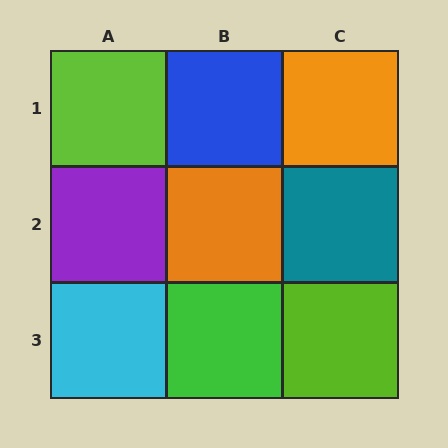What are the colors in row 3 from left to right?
Cyan, green, lime.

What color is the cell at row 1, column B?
Blue.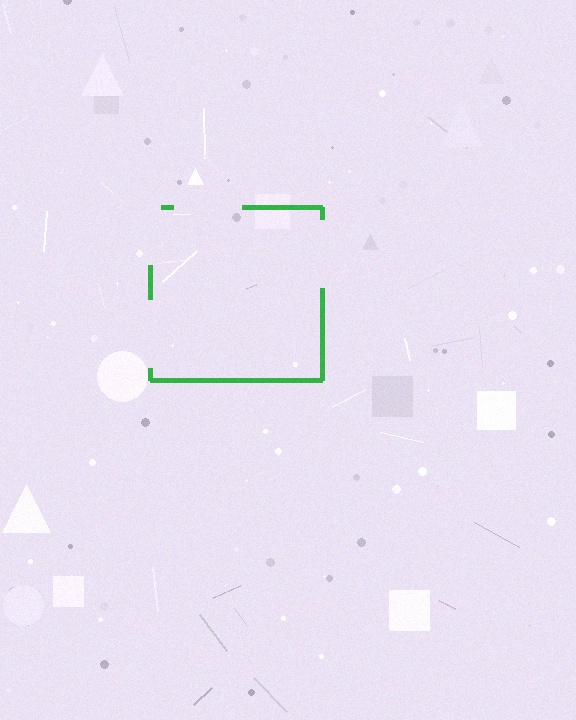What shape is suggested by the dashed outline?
The dashed outline suggests a square.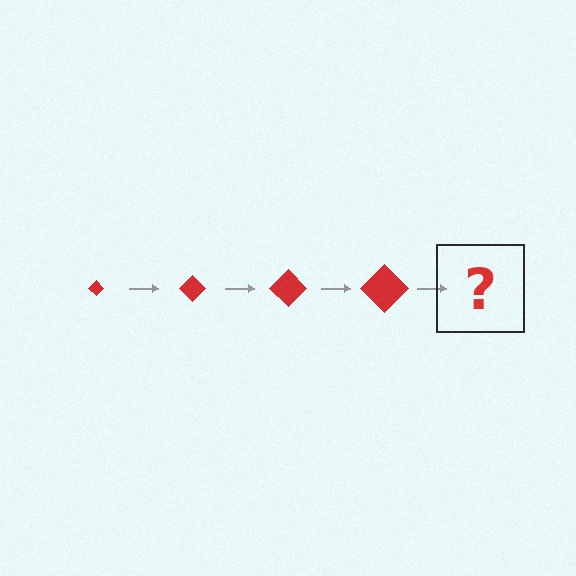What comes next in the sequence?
The next element should be a red diamond, larger than the previous one.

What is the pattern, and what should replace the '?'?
The pattern is that the diamond gets progressively larger each step. The '?' should be a red diamond, larger than the previous one.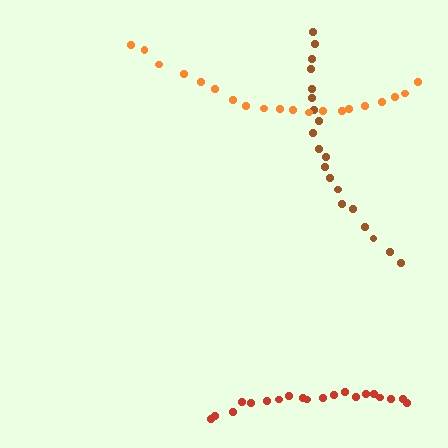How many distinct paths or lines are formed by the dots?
There are 3 distinct paths.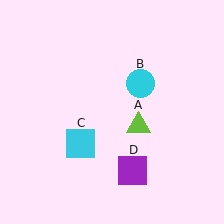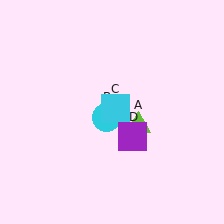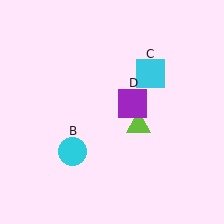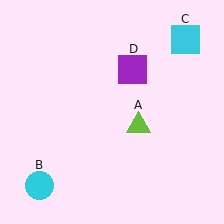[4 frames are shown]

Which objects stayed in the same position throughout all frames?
Lime triangle (object A) remained stationary.